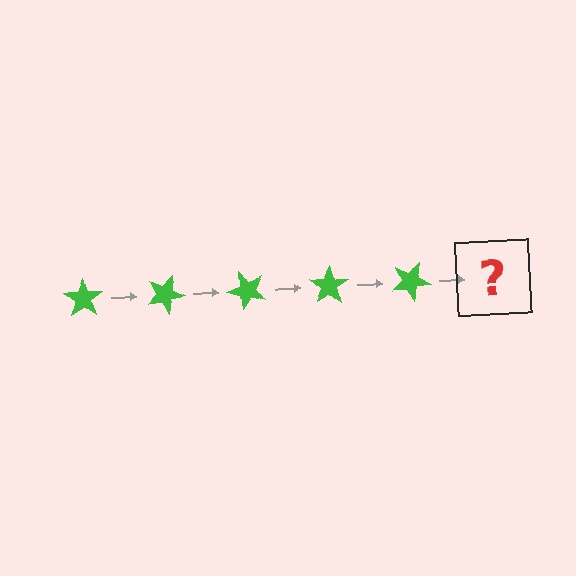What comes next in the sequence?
The next element should be a green star rotated 125 degrees.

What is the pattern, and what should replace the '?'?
The pattern is that the star rotates 25 degrees each step. The '?' should be a green star rotated 125 degrees.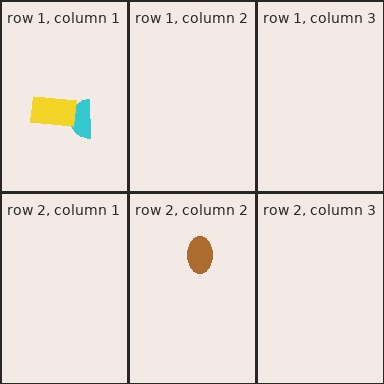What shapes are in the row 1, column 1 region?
The cyan semicircle, the yellow rectangle.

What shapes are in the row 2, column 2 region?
The brown ellipse.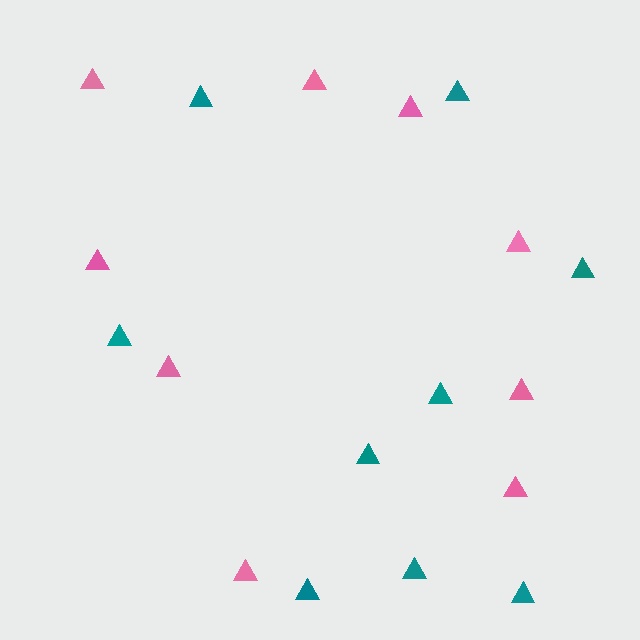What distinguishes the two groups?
There are 2 groups: one group of pink triangles (9) and one group of teal triangles (9).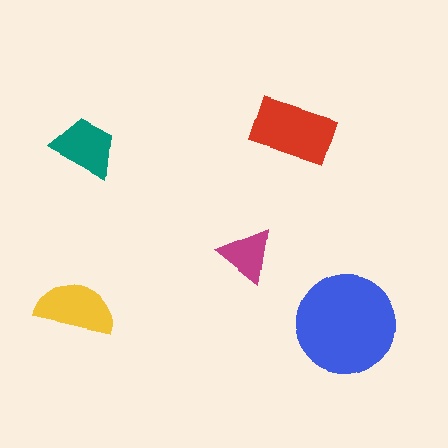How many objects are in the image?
There are 5 objects in the image.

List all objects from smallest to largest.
The magenta triangle, the teal trapezoid, the yellow semicircle, the red rectangle, the blue circle.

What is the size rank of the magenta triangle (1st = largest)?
5th.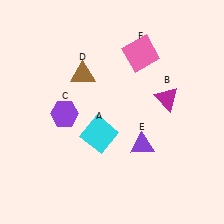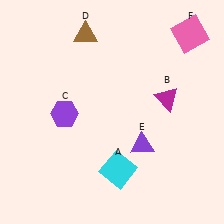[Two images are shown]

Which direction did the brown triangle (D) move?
The brown triangle (D) moved up.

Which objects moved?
The objects that moved are: the cyan square (A), the brown triangle (D), the pink square (F).